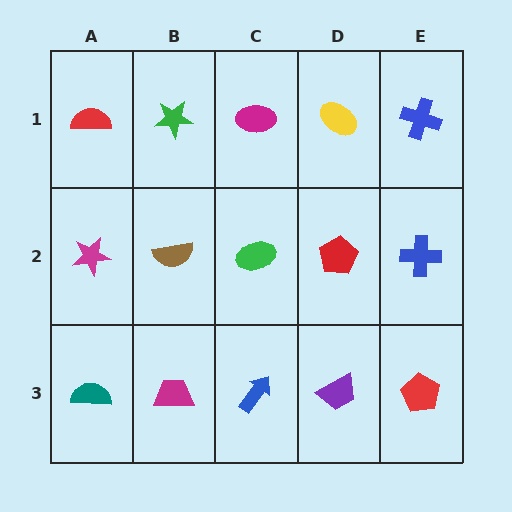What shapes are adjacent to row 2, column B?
A green star (row 1, column B), a magenta trapezoid (row 3, column B), a magenta star (row 2, column A), a green ellipse (row 2, column C).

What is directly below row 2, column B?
A magenta trapezoid.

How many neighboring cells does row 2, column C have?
4.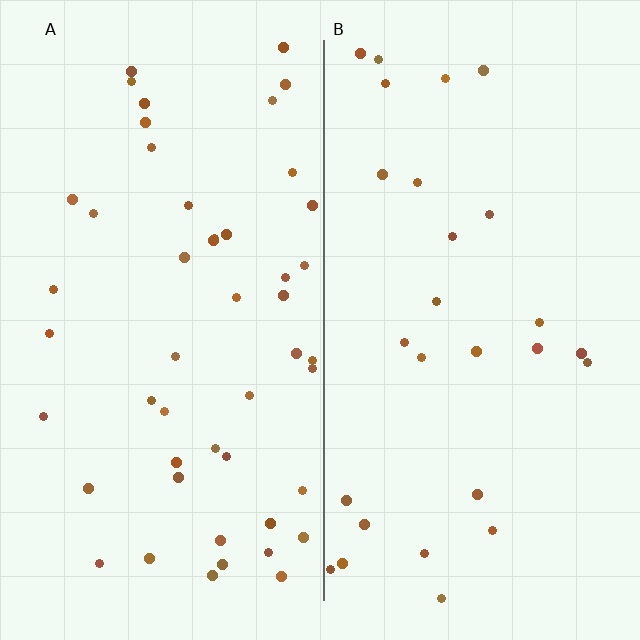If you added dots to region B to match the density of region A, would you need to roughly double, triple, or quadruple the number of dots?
Approximately double.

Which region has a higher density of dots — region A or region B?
A (the left).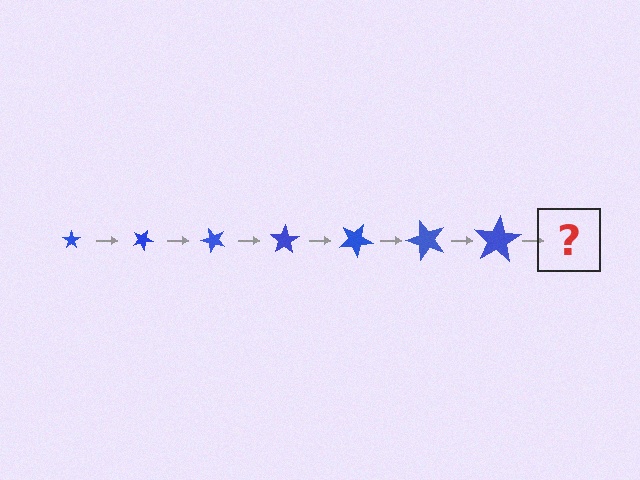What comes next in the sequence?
The next element should be a star, larger than the previous one and rotated 175 degrees from the start.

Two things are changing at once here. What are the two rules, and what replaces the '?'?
The two rules are that the star grows larger each step and it rotates 25 degrees each step. The '?' should be a star, larger than the previous one and rotated 175 degrees from the start.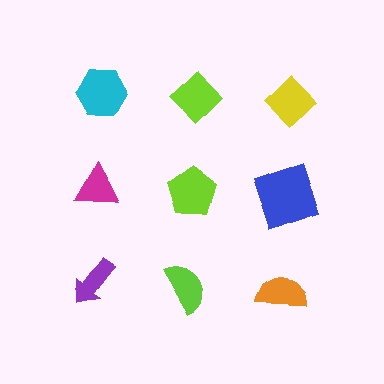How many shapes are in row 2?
3 shapes.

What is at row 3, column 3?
An orange semicircle.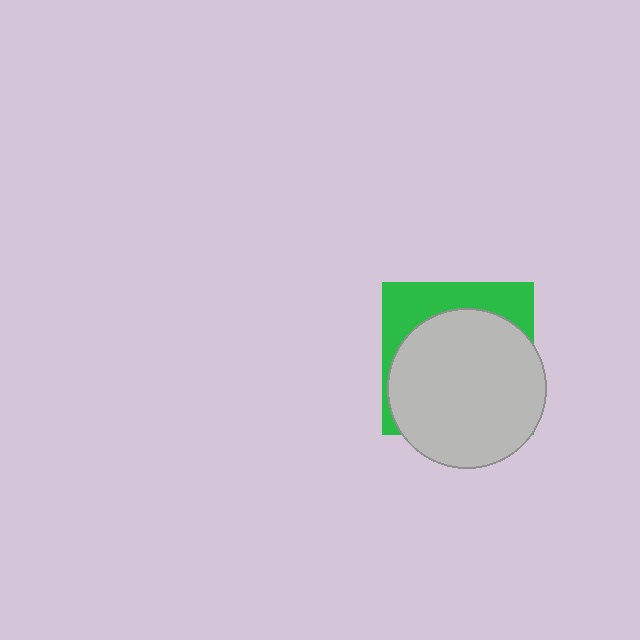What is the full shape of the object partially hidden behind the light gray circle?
The partially hidden object is a green square.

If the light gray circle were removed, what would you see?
You would see the complete green square.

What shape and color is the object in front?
The object in front is a light gray circle.